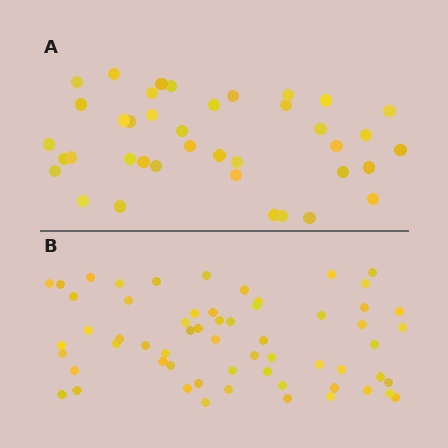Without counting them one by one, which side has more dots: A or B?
Region B (the bottom region) has more dots.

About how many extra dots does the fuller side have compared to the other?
Region B has approximately 20 more dots than region A.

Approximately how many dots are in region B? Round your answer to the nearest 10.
About 60 dots.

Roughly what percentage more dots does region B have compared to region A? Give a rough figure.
About 55% more.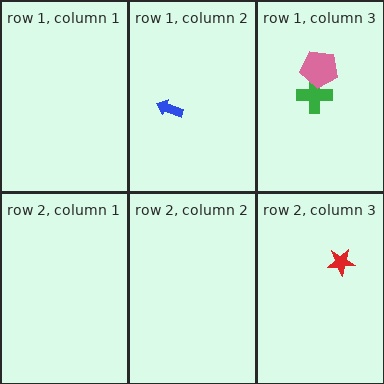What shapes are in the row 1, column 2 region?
The blue arrow.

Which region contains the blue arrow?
The row 1, column 2 region.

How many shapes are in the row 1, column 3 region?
2.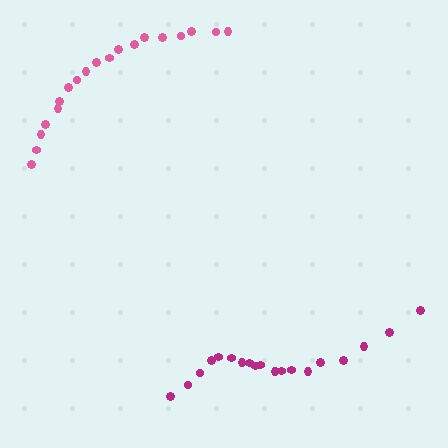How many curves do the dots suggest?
There are 2 distinct paths.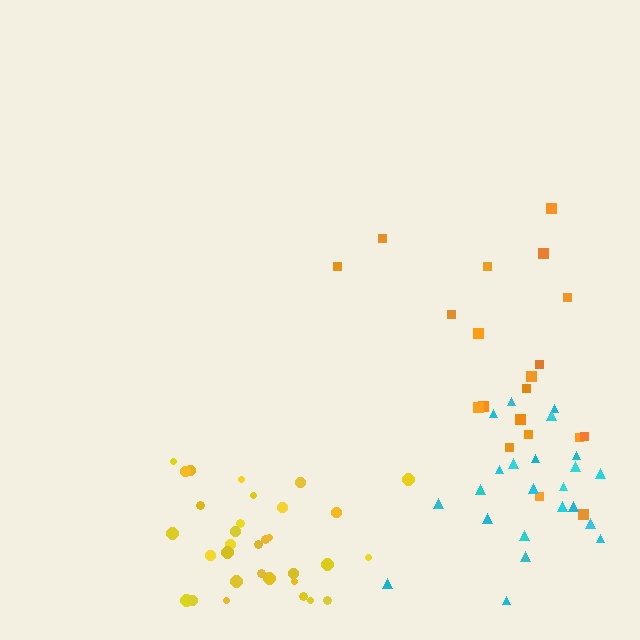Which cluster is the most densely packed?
Yellow.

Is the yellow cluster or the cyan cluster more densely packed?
Yellow.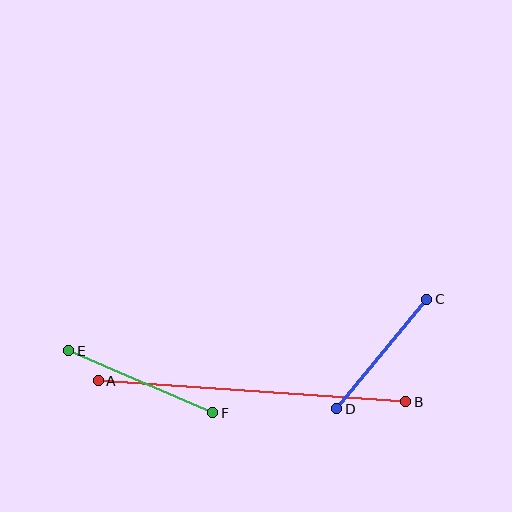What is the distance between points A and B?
The distance is approximately 308 pixels.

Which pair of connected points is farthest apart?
Points A and B are farthest apart.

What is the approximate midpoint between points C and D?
The midpoint is at approximately (382, 354) pixels.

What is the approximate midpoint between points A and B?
The midpoint is at approximately (252, 391) pixels.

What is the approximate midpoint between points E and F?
The midpoint is at approximately (141, 382) pixels.